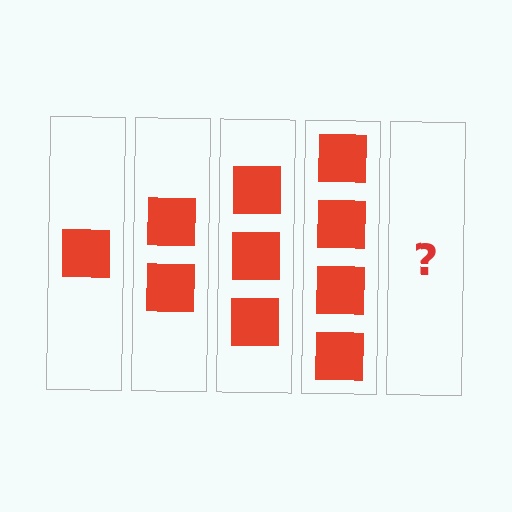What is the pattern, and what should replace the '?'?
The pattern is that each step adds one more square. The '?' should be 5 squares.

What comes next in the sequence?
The next element should be 5 squares.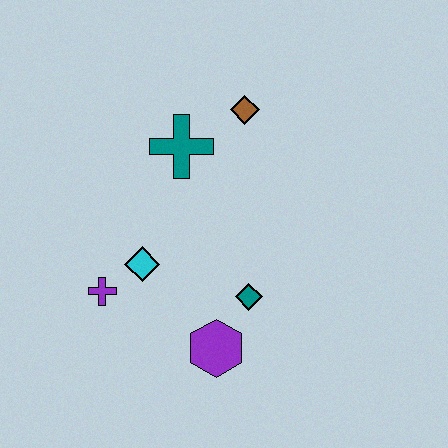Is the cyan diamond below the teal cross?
Yes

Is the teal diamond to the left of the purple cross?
No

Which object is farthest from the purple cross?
The brown diamond is farthest from the purple cross.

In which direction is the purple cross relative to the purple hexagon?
The purple cross is to the left of the purple hexagon.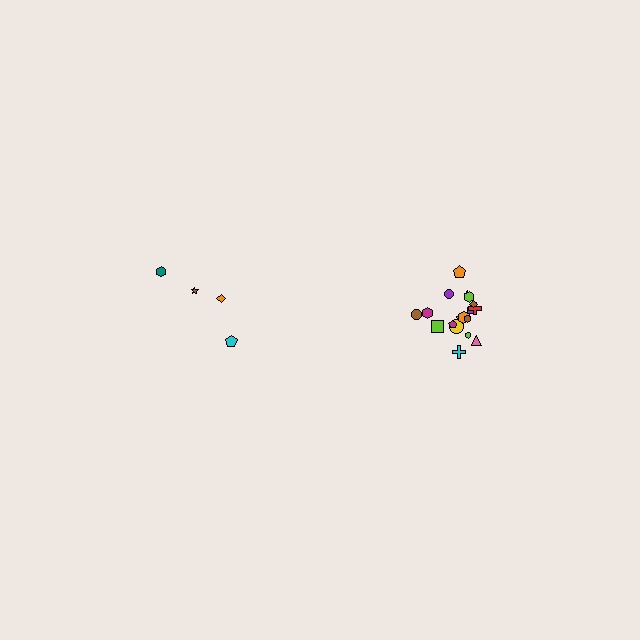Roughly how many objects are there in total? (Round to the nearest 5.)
Roughly 20 objects in total.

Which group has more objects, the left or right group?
The right group.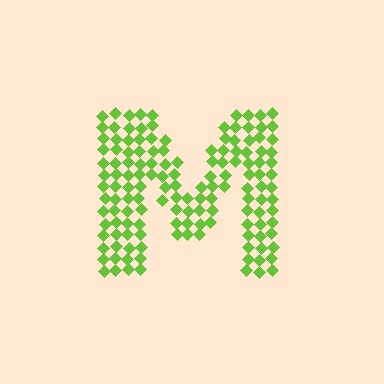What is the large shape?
The large shape is the letter M.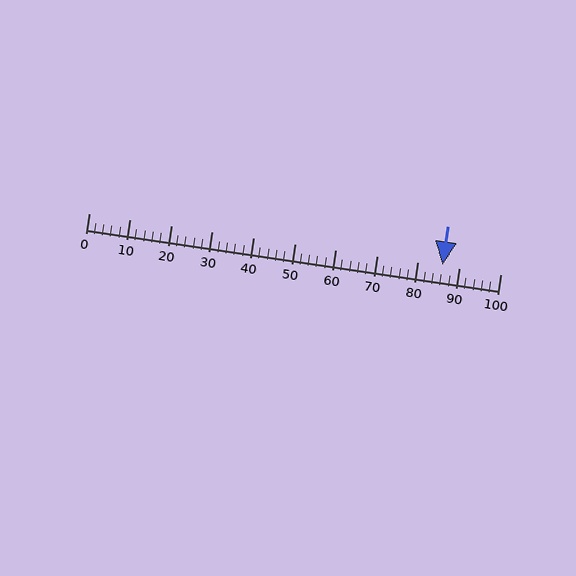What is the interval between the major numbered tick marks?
The major tick marks are spaced 10 units apart.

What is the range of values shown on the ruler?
The ruler shows values from 0 to 100.